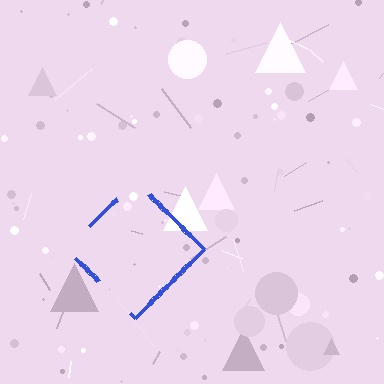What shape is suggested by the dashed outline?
The dashed outline suggests a diamond.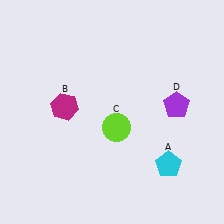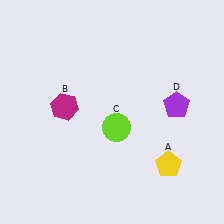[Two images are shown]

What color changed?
The pentagon (A) changed from cyan in Image 1 to yellow in Image 2.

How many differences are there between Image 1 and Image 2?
There is 1 difference between the two images.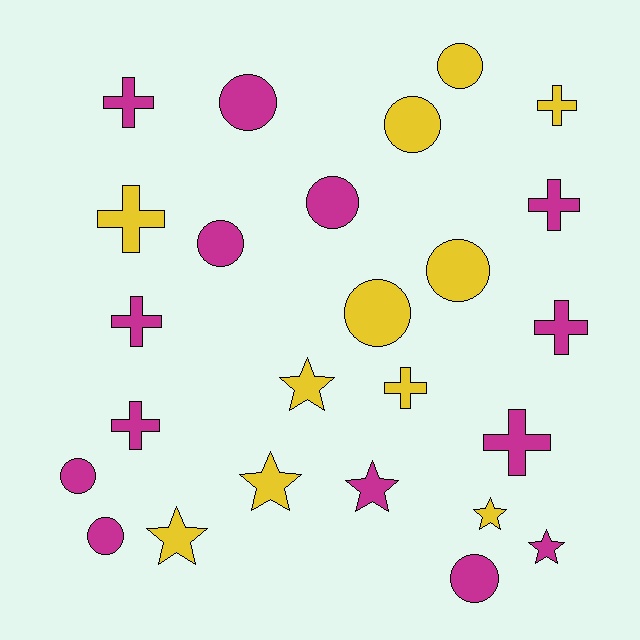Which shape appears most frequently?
Circle, with 10 objects.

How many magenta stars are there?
There are 2 magenta stars.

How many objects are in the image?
There are 25 objects.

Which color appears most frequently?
Magenta, with 14 objects.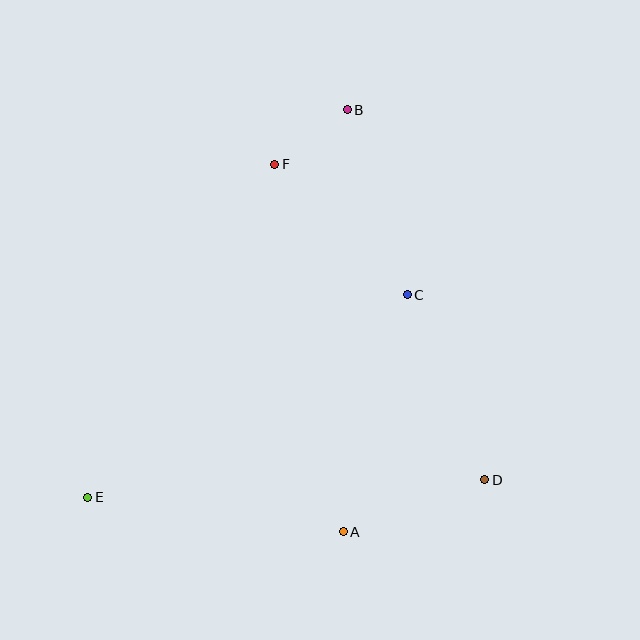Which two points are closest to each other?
Points B and F are closest to each other.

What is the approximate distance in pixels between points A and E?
The distance between A and E is approximately 258 pixels.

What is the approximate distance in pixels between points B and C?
The distance between B and C is approximately 195 pixels.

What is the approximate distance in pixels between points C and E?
The distance between C and E is approximately 378 pixels.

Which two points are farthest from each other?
Points B and E are farthest from each other.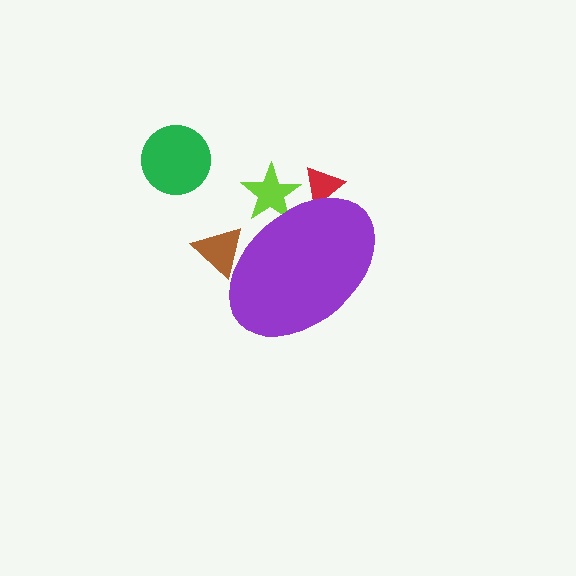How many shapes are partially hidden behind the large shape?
3 shapes are partially hidden.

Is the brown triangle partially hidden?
Yes, the brown triangle is partially hidden behind the purple ellipse.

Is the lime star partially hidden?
Yes, the lime star is partially hidden behind the purple ellipse.